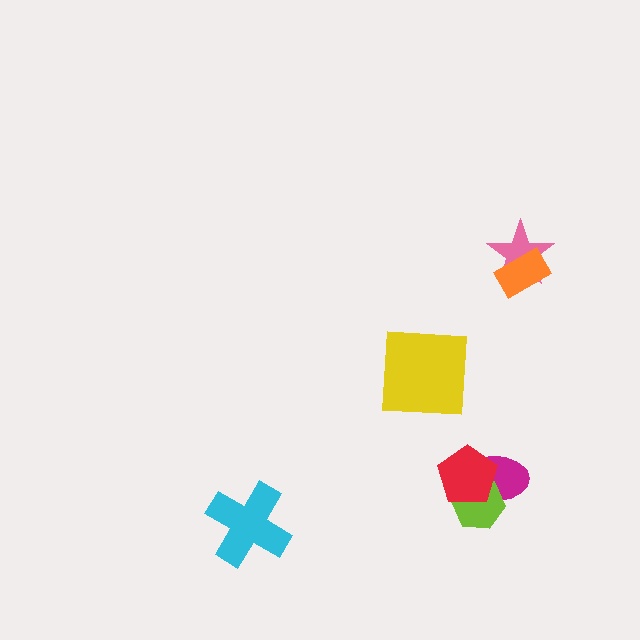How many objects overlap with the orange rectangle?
1 object overlaps with the orange rectangle.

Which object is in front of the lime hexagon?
The red pentagon is in front of the lime hexagon.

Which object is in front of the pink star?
The orange rectangle is in front of the pink star.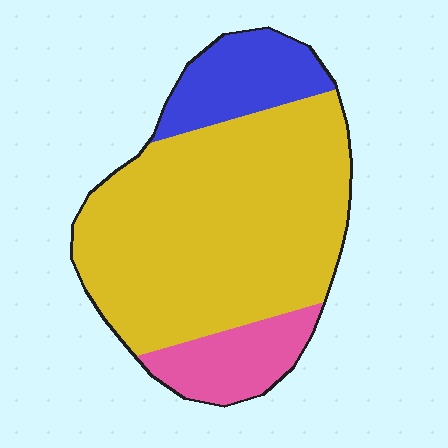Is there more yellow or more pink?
Yellow.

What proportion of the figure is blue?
Blue covers roughly 15% of the figure.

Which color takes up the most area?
Yellow, at roughly 70%.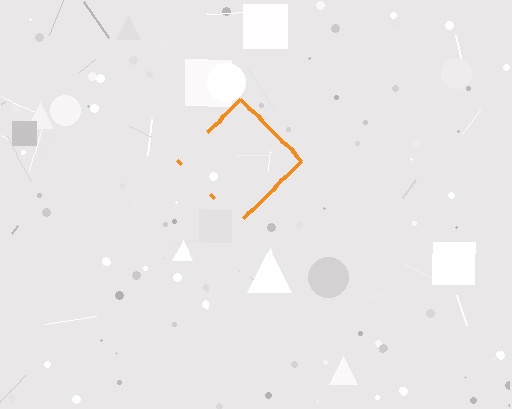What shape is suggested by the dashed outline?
The dashed outline suggests a diamond.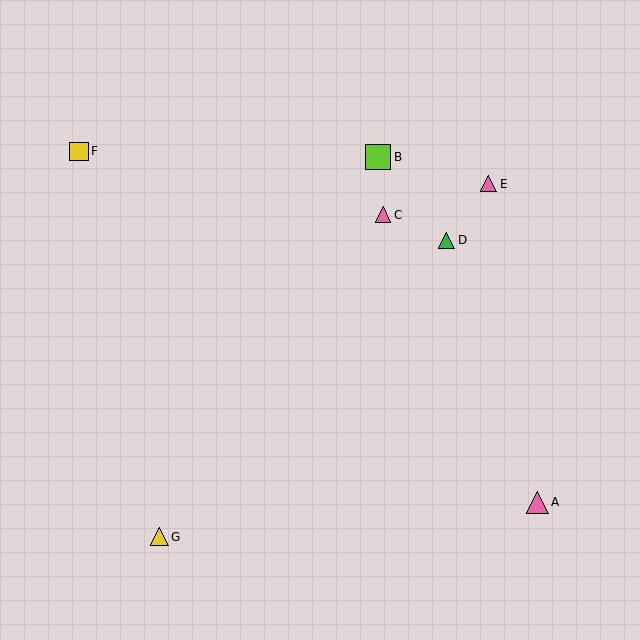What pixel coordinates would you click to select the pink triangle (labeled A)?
Click at (538, 502) to select the pink triangle A.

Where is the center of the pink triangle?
The center of the pink triangle is at (489, 184).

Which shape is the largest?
The lime square (labeled B) is the largest.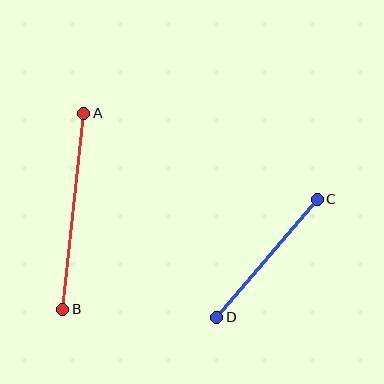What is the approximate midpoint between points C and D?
The midpoint is at approximately (267, 258) pixels.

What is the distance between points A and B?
The distance is approximately 197 pixels.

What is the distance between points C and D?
The distance is approximately 155 pixels.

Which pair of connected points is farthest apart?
Points A and B are farthest apart.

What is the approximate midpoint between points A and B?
The midpoint is at approximately (73, 211) pixels.